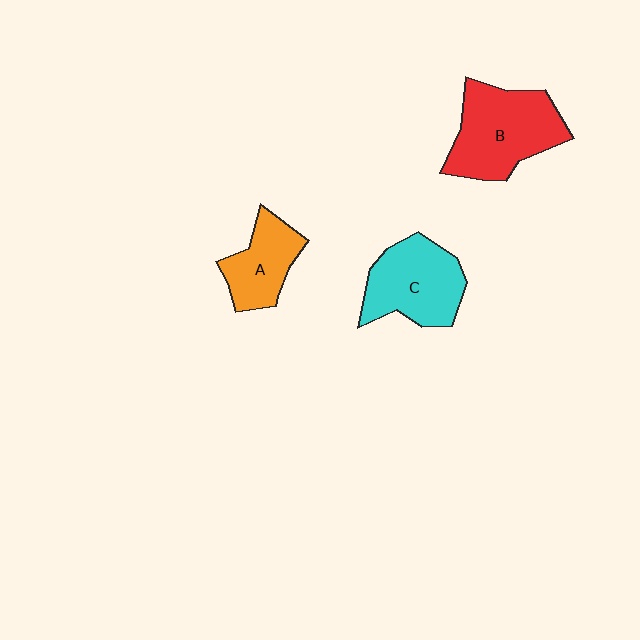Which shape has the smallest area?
Shape A (orange).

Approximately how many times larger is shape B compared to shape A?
Approximately 1.7 times.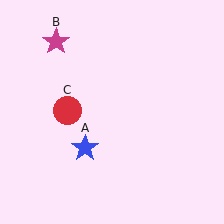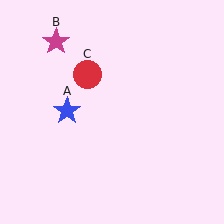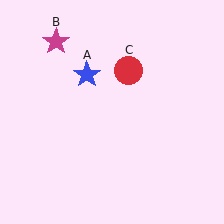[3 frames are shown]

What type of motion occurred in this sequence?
The blue star (object A), red circle (object C) rotated clockwise around the center of the scene.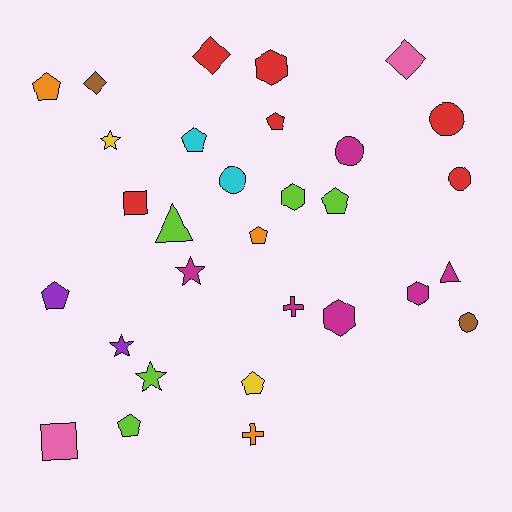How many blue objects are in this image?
There are no blue objects.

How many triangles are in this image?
There are 2 triangles.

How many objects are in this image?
There are 30 objects.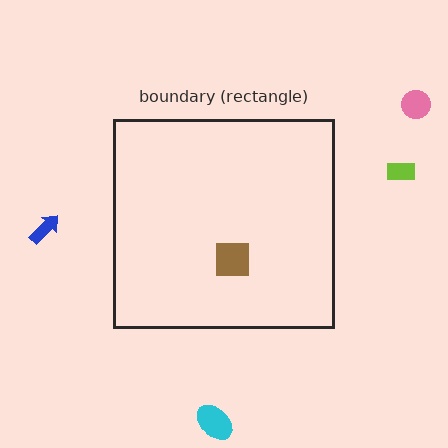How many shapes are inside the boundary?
1 inside, 4 outside.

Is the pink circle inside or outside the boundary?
Outside.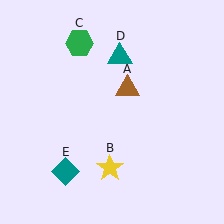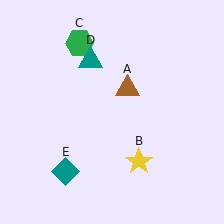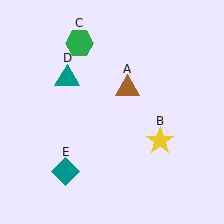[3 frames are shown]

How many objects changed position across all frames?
2 objects changed position: yellow star (object B), teal triangle (object D).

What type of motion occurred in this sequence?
The yellow star (object B), teal triangle (object D) rotated counterclockwise around the center of the scene.